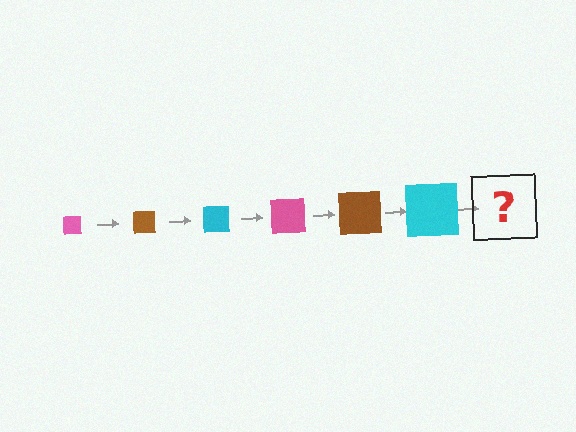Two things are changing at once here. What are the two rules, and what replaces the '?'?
The two rules are that the square grows larger each step and the color cycles through pink, brown, and cyan. The '?' should be a pink square, larger than the previous one.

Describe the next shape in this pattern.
It should be a pink square, larger than the previous one.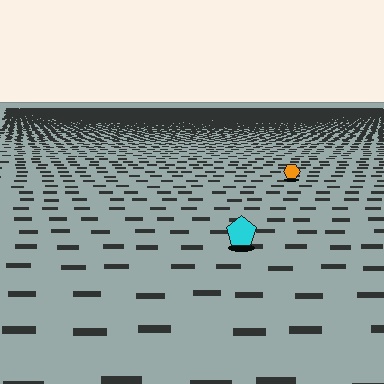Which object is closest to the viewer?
The cyan pentagon is closest. The texture marks near it are larger and more spread out.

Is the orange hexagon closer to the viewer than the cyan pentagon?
No. The cyan pentagon is closer — you can tell from the texture gradient: the ground texture is coarser near it.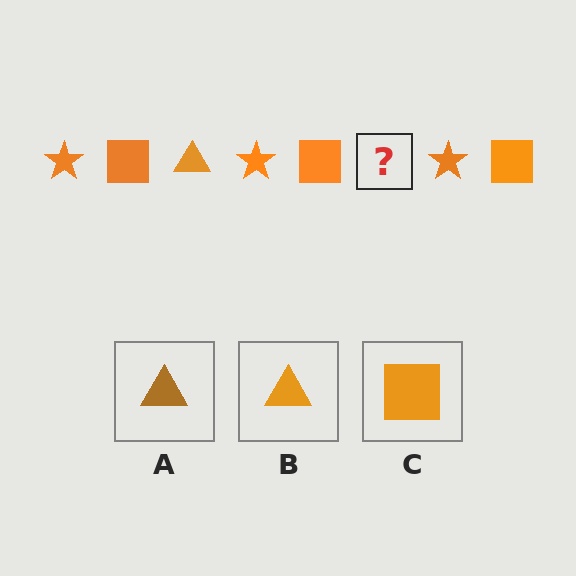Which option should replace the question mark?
Option B.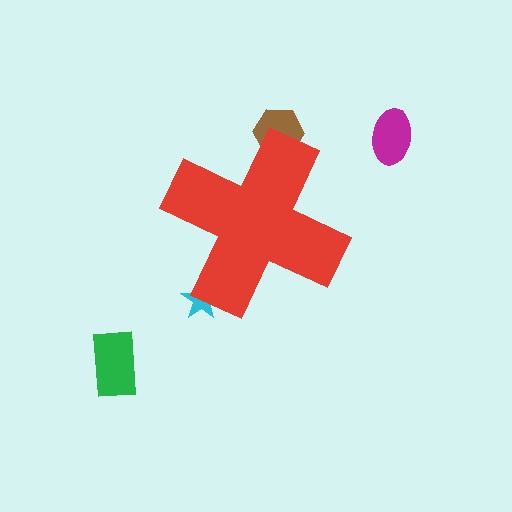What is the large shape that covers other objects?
A red cross.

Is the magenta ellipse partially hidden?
No, the magenta ellipse is fully visible.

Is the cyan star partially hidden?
Yes, the cyan star is partially hidden behind the red cross.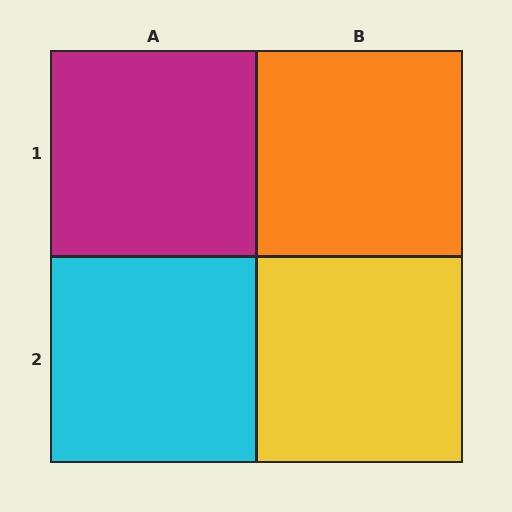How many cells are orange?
1 cell is orange.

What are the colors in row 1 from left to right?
Magenta, orange.